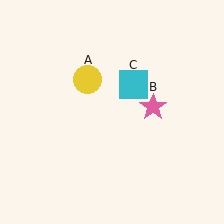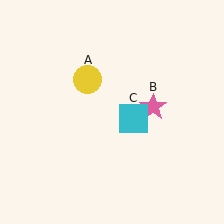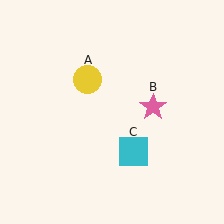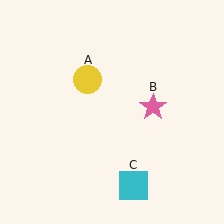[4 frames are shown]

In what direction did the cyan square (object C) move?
The cyan square (object C) moved down.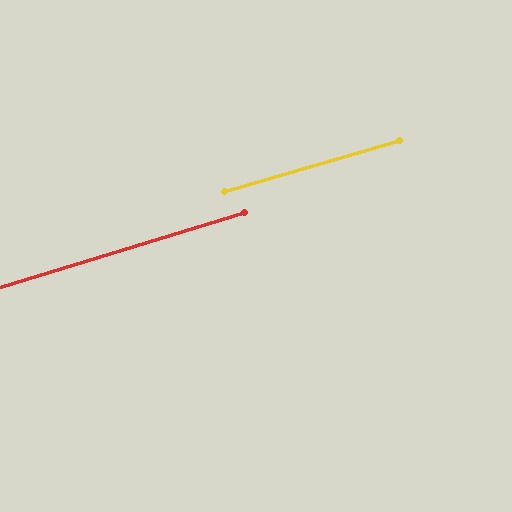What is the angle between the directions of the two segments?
Approximately 0 degrees.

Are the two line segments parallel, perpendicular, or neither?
Parallel — their directions differ by only 0.3°.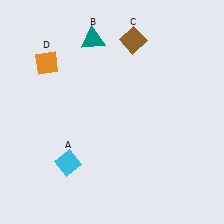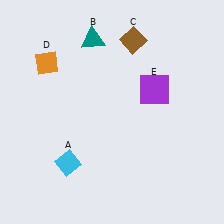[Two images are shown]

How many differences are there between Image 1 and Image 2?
There is 1 difference between the two images.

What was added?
A purple square (E) was added in Image 2.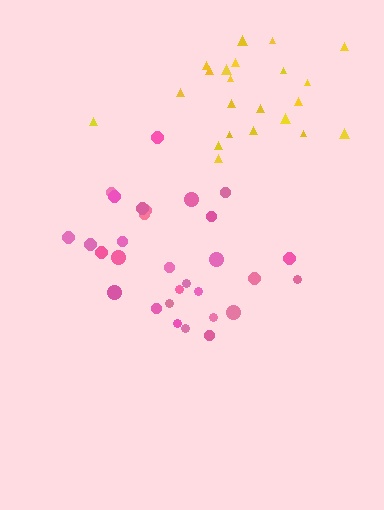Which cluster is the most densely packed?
Yellow.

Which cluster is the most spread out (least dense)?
Pink.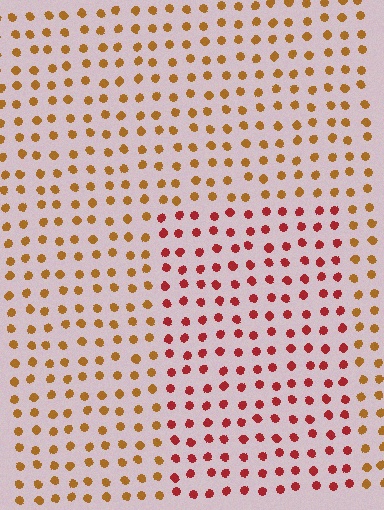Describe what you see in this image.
The image is filled with small brown elements in a uniform arrangement. A rectangle-shaped region is visible where the elements are tinted to a slightly different hue, forming a subtle color boundary.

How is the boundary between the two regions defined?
The boundary is defined purely by a slight shift in hue (about 38 degrees). Spacing, size, and orientation are identical on both sides.